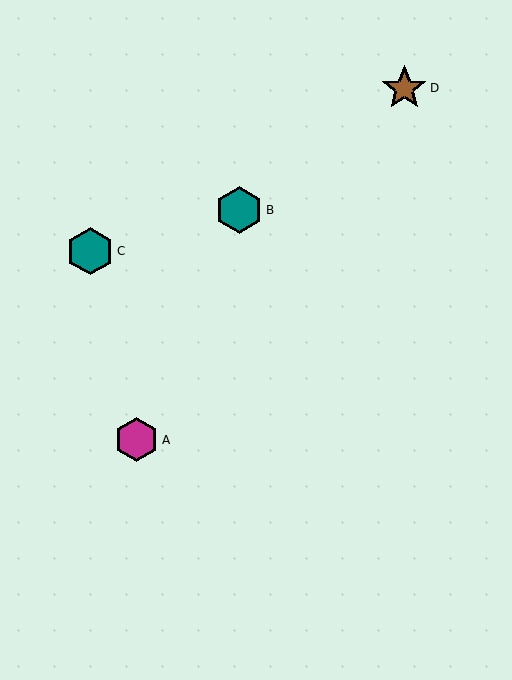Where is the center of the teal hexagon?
The center of the teal hexagon is at (90, 251).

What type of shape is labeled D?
Shape D is a brown star.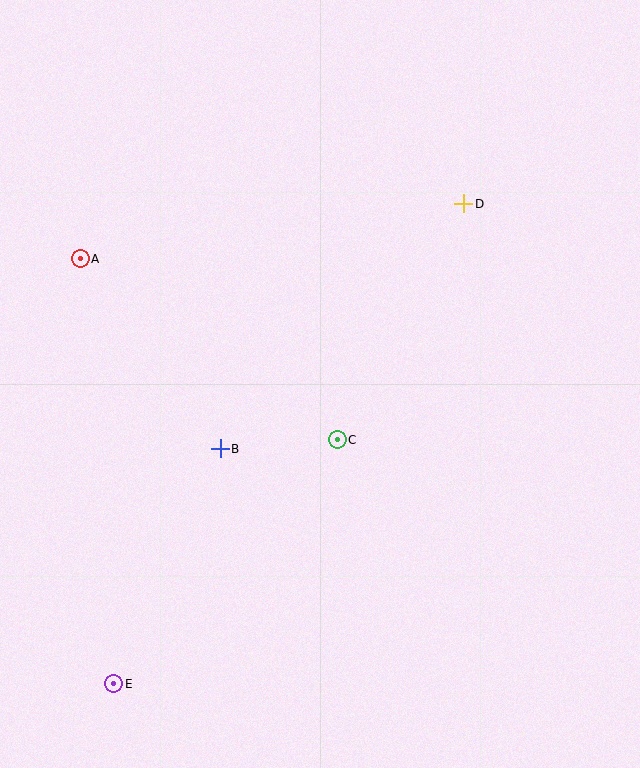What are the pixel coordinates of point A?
Point A is at (80, 259).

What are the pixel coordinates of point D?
Point D is at (464, 204).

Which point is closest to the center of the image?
Point C at (337, 440) is closest to the center.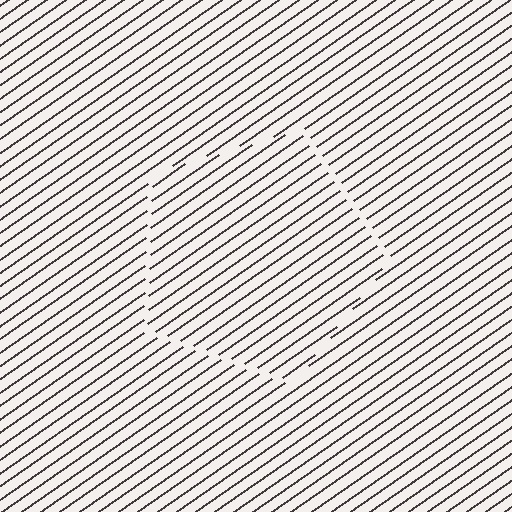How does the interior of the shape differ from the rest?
The interior of the shape contains the same grating, shifted by half a period — the contour is defined by the phase discontinuity where line-ends from the inner and outer gratings abut.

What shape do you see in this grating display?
An illusory pentagon. The interior of the shape contains the same grating, shifted by half a period — the contour is defined by the phase discontinuity where line-ends from the inner and outer gratings abut.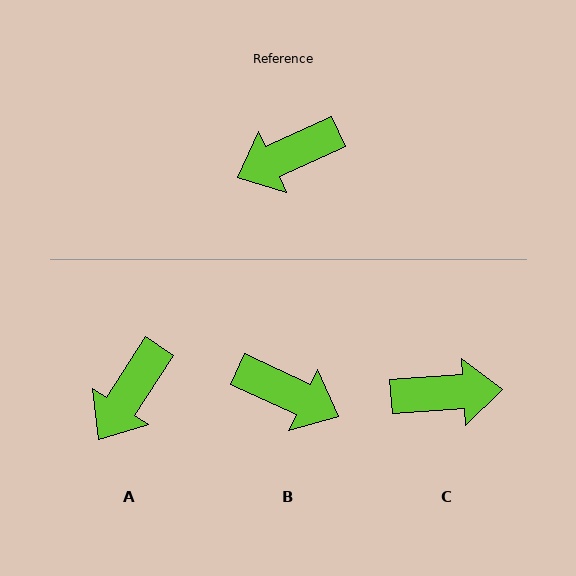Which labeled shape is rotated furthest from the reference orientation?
C, about 159 degrees away.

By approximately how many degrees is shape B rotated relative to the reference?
Approximately 131 degrees counter-clockwise.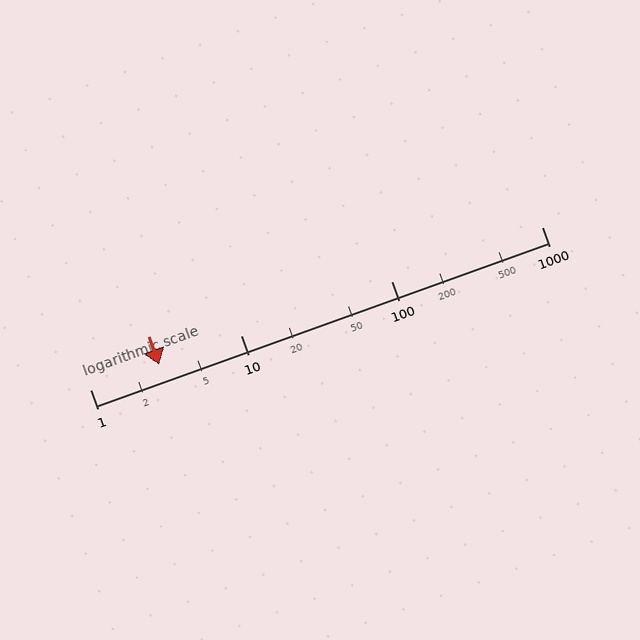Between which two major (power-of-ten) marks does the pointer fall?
The pointer is between 1 and 10.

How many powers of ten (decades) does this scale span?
The scale spans 3 decades, from 1 to 1000.